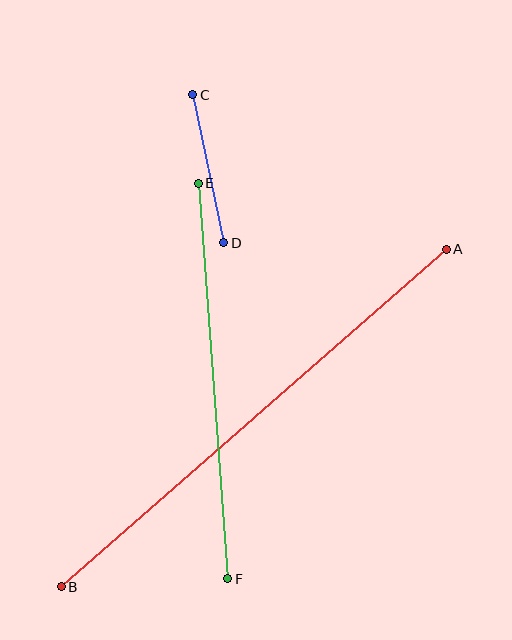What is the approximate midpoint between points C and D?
The midpoint is at approximately (208, 169) pixels.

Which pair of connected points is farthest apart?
Points A and B are farthest apart.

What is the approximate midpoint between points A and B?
The midpoint is at approximately (254, 418) pixels.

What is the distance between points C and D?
The distance is approximately 151 pixels.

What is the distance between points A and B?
The distance is approximately 512 pixels.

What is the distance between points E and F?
The distance is approximately 397 pixels.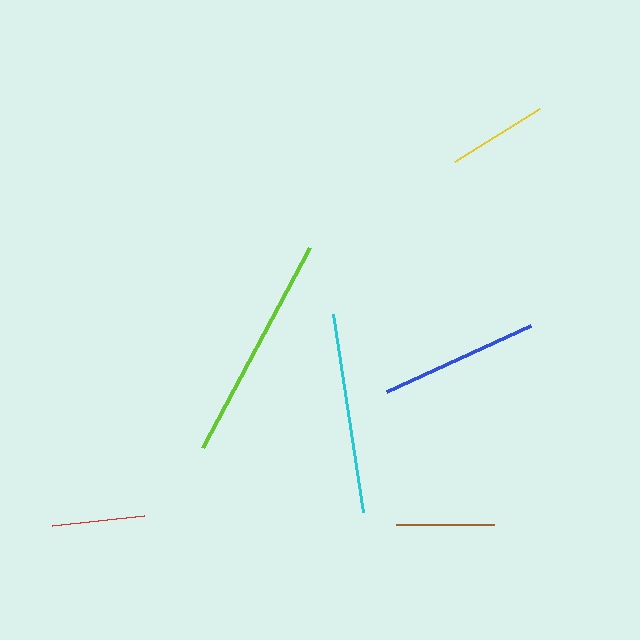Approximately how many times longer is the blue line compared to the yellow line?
The blue line is approximately 1.6 times the length of the yellow line.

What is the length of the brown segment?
The brown segment is approximately 98 pixels long.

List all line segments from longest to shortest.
From longest to shortest: lime, cyan, blue, yellow, brown, red.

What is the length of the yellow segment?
The yellow segment is approximately 101 pixels long.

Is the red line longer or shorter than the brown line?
The brown line is longer than the red line.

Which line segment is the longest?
The lime line is the longest at approximately 226 pixels.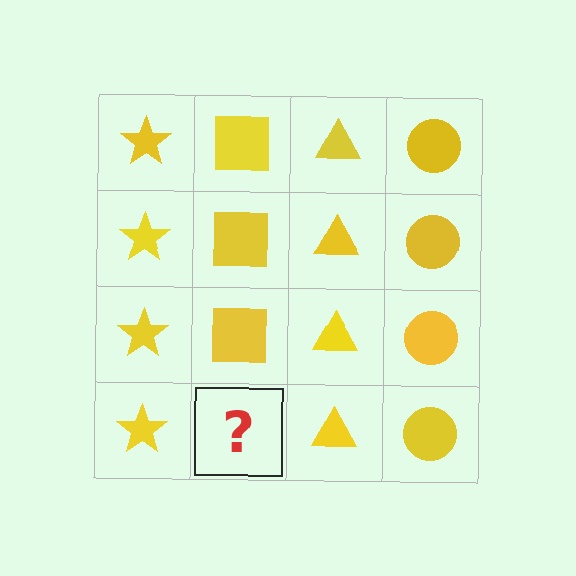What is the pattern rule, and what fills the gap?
The rule is that each column has a consistent shape. The gap should be filled with a yellow square.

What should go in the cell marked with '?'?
The missing cell should contain a yellow square.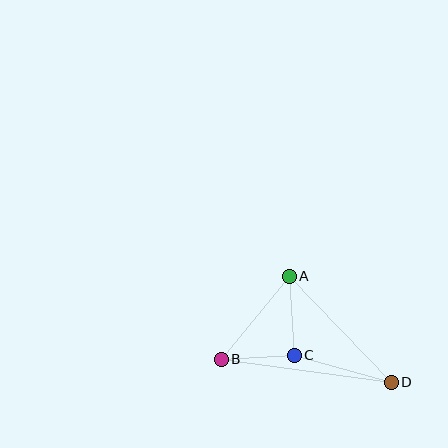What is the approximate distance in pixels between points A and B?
The distance between A and B is approximately 108 pixels.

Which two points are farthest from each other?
Points B and D are farthest from each other.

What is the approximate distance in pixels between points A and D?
The distance between A and D is approximately 147 pixels.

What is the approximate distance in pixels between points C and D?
The distance between C and D is approximately 101 pixels.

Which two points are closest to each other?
Points B and C are closest to each other.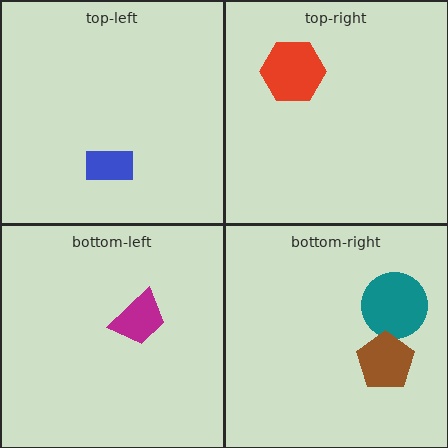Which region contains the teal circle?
The bottom-right region.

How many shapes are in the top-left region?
1.